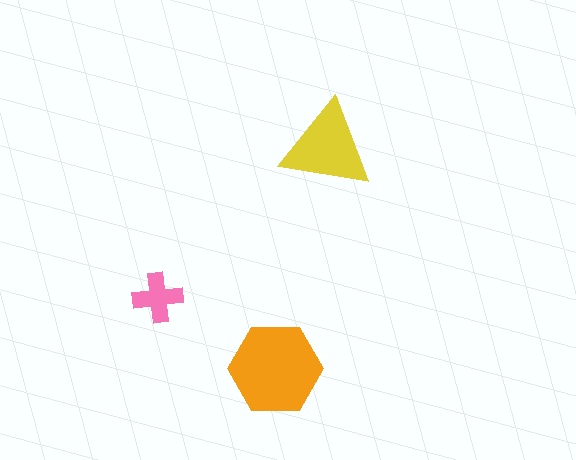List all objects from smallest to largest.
The pink cross, the yellow triangle, the orange hexagon.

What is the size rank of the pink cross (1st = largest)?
3rd.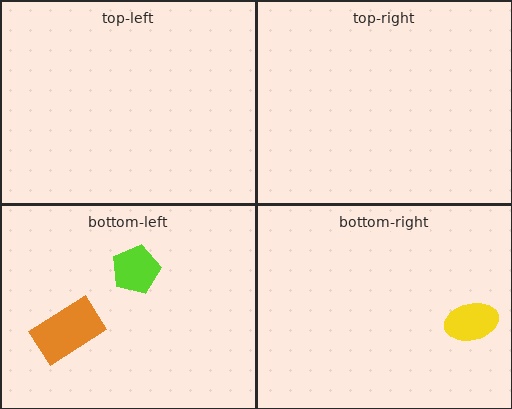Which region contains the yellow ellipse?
The bottom-right region.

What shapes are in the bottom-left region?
The lime pentagon, the orange rectangle.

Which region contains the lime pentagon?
The bottom-left region.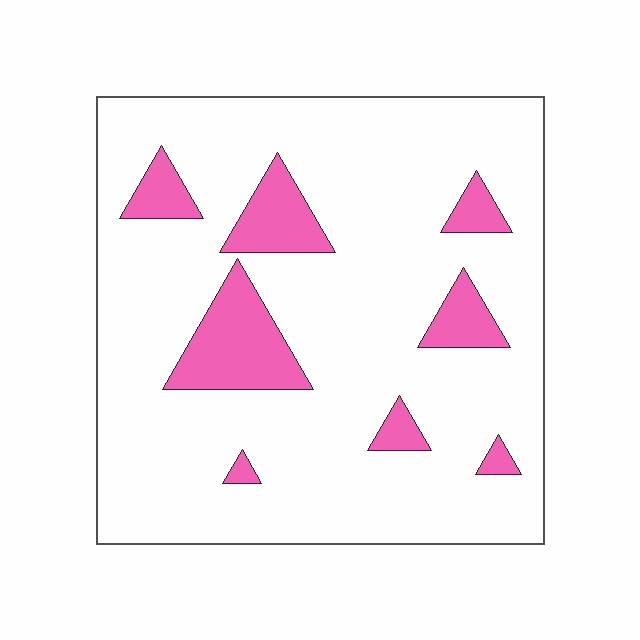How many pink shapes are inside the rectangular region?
8.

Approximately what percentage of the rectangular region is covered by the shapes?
Approximately 15%.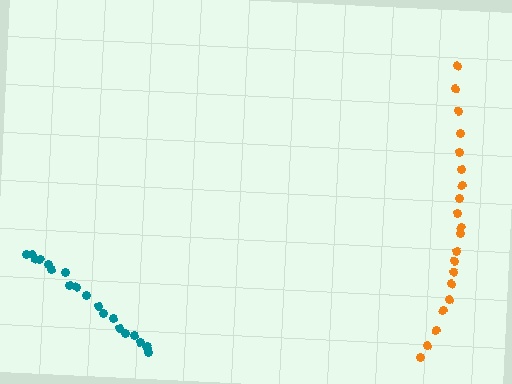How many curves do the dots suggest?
There are 2 distinct paths.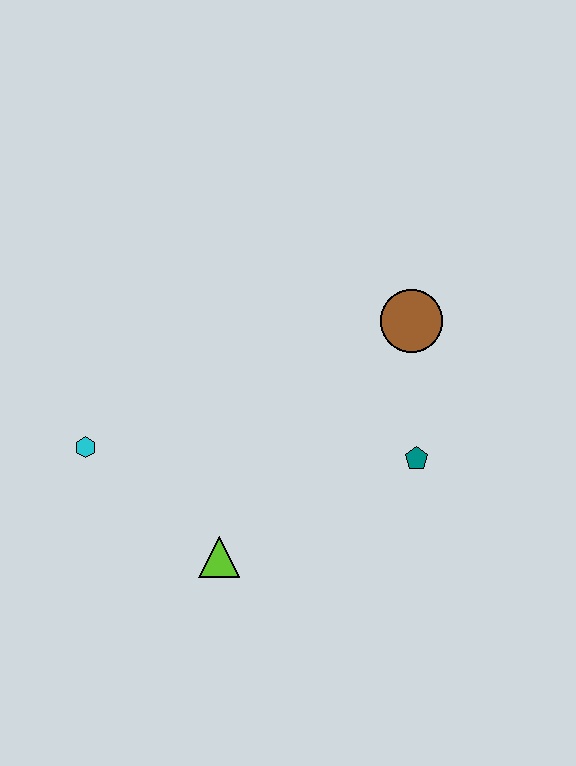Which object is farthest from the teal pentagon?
The cyan hexagon is farthest from the teal pentagon.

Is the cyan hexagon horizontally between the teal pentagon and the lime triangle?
No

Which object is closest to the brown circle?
The teal pentagon is closest to the brown circle.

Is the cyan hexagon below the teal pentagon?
No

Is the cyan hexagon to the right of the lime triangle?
No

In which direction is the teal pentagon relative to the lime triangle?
The teal pentagon is to the right of the lime triangle.